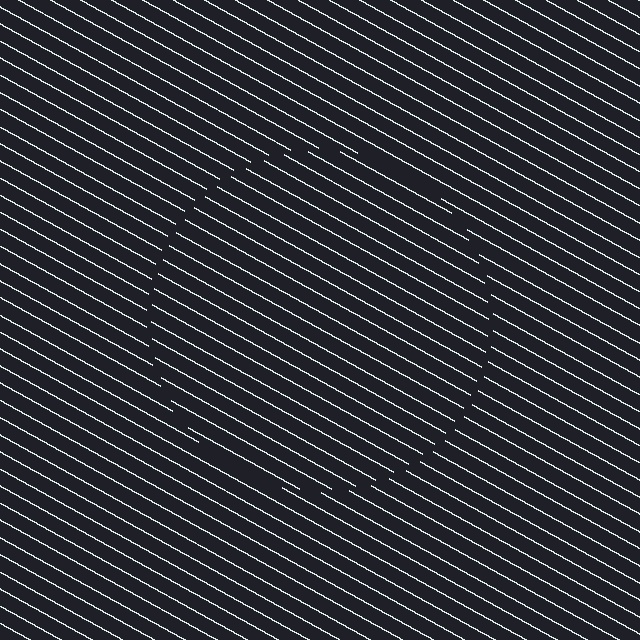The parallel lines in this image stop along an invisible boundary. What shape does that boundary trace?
An illusory circle. The interior of the shape contains the same grating, shifted by half a period — the contour is defined by the phase discontinuity where line-ends from the inner and outer gratings abut.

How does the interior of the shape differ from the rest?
The interior of the shape contains the same grating, shifted by half a period — the contour is defined by the phase discontinuity where line-ends from the inner and outer gratings abut.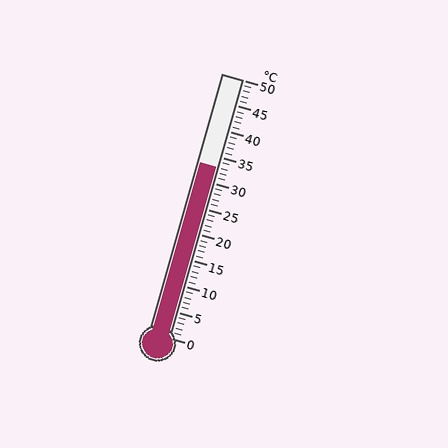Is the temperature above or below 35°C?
The temperature is below 35°C.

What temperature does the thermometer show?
The thermometer shows approximately 33°C.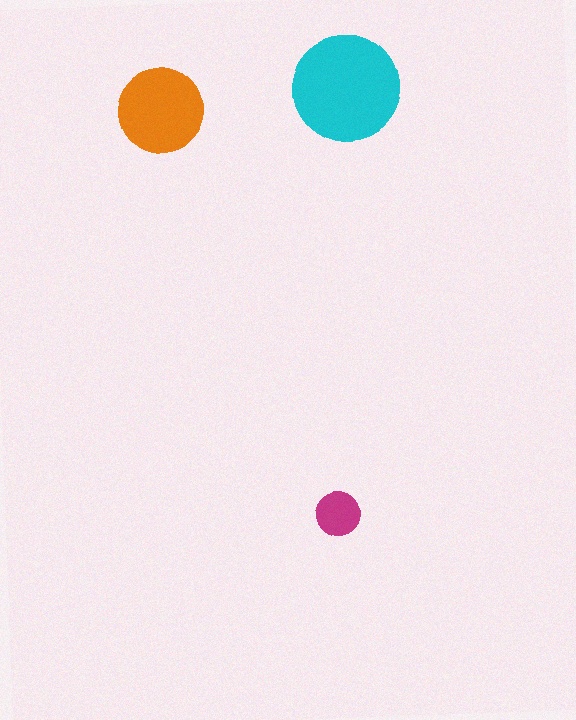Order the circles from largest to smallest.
the cyan one, the orange one, the magenta one.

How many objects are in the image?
There are 3 objects in the image.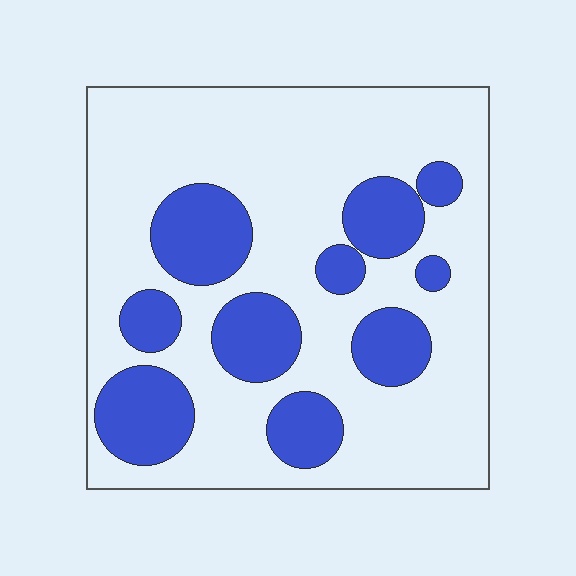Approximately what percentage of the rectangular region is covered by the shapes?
Approximately 30%.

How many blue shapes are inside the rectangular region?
10.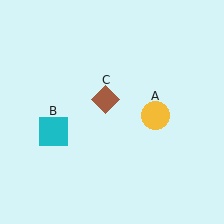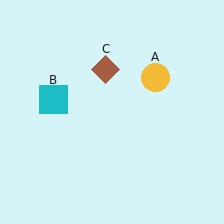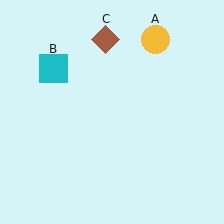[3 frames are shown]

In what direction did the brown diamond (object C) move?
The brown diamond (object C) moved up.